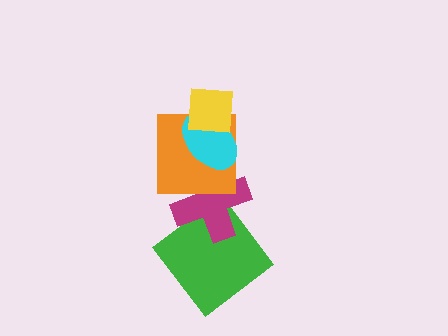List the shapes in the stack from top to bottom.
From top to bottom: the yellow square, the cyan ellipse, the orange square, the magenta cross, the green diamond.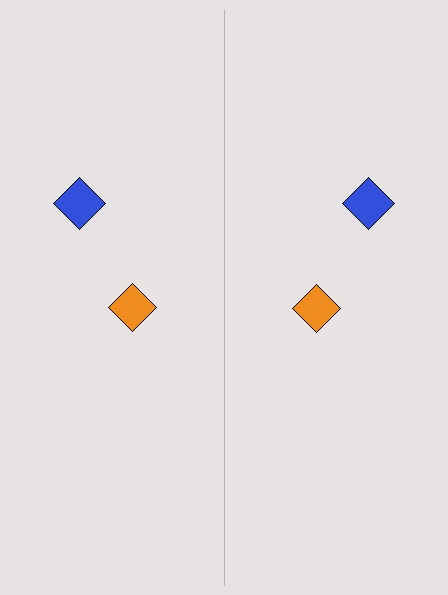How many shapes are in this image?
There are 4 shapes in this image.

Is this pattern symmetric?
Yes, this pattern has bilateral (reflection) symmetry.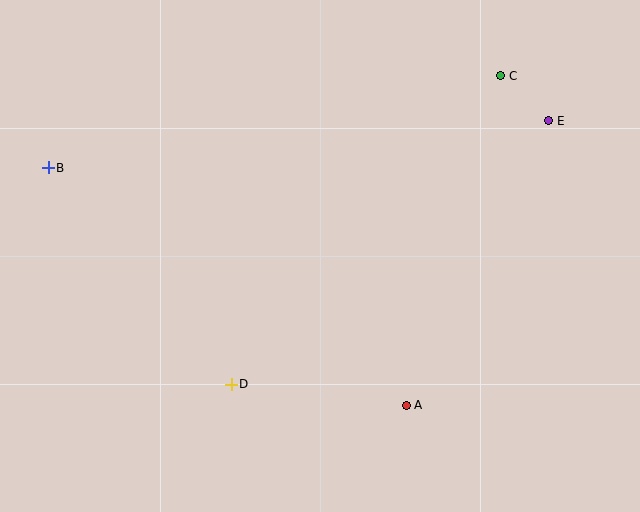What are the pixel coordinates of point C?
Point C is at (501, 76).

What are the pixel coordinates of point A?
Point A is at (406, 405).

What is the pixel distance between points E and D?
The distance between E and D is 412 pixels.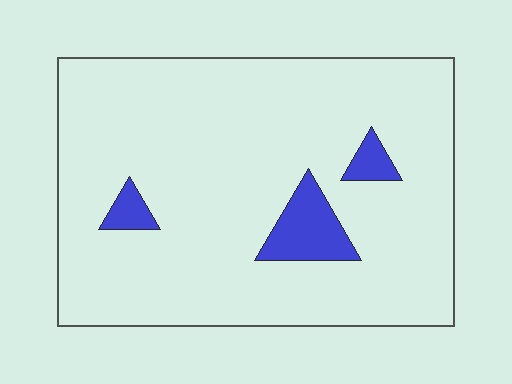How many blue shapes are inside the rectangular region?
3.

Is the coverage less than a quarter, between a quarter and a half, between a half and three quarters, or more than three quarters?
Less than a quarter.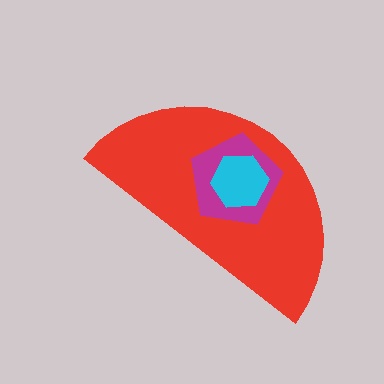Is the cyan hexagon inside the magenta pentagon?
Yes.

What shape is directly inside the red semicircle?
The magenta pentagon.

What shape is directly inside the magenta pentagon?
The cyan hexagon.